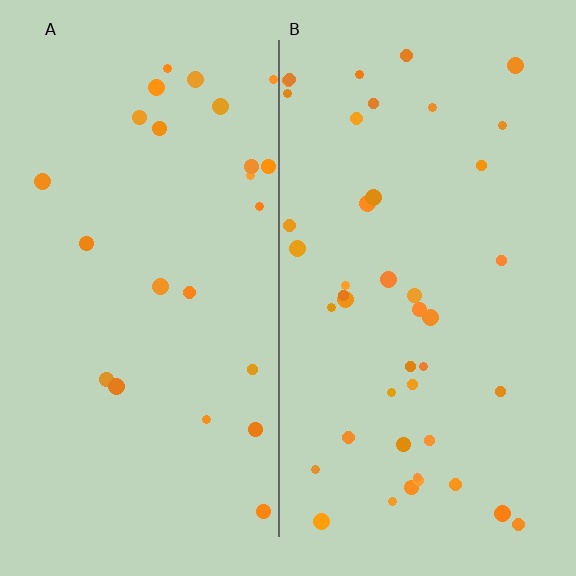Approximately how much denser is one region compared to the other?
Approximately 1.8× — region B over region A.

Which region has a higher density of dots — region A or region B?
B (the right).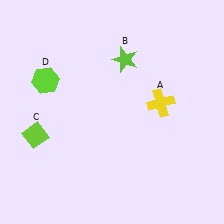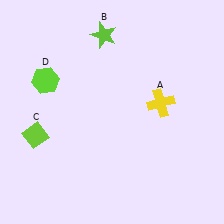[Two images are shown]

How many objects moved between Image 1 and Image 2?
1 object moved between the two images.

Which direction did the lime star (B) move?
The lime star (B) moved up.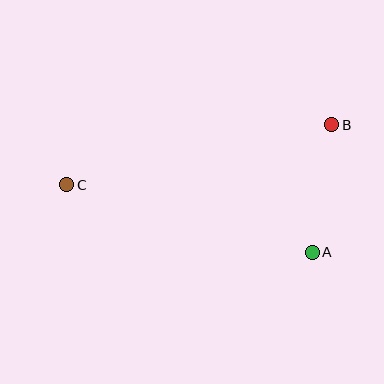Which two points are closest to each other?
Points A and B are closest to each other.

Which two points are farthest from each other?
Points B and C are farthest from each other.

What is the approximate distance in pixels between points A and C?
The distance between A and C is approximately 255 pixels.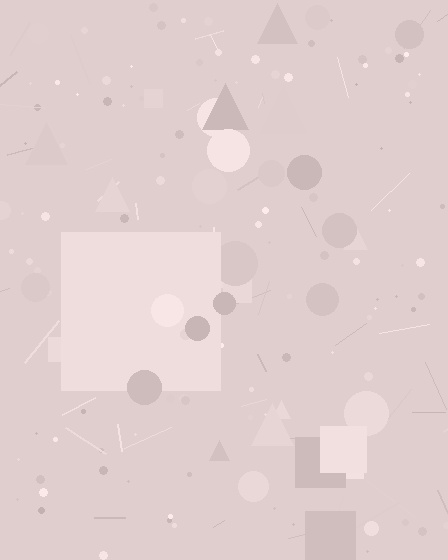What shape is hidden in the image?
A square is hidden in the image.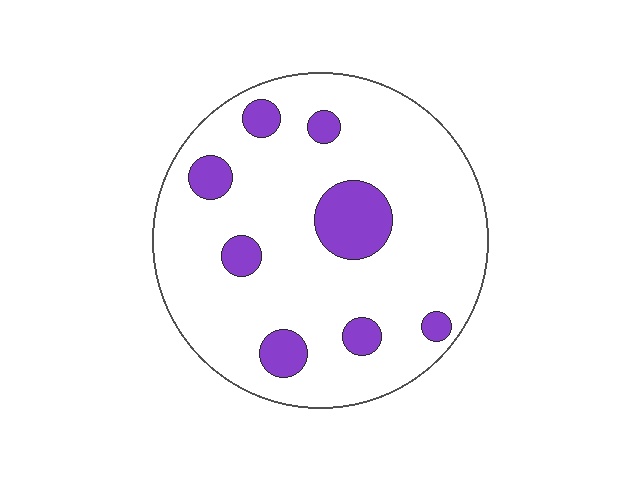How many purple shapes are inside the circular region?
8.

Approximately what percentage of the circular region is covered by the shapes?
Approximately 15%.